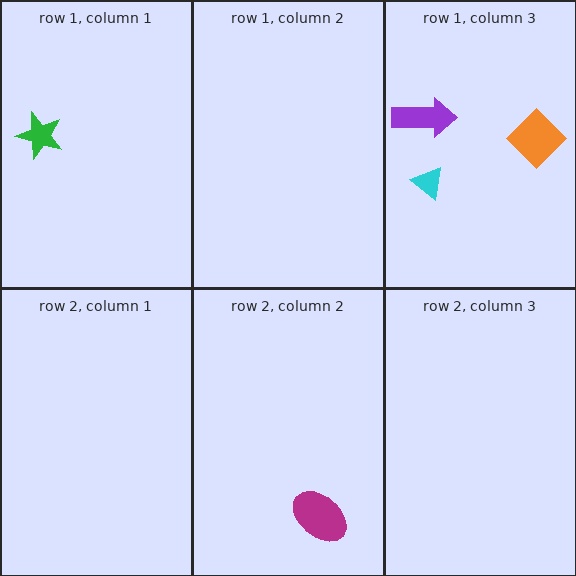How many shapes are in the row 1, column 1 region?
1.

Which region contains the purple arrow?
The row 1, column 3 region.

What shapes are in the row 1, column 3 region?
The purple arrow, the cyan triangle, the orange diamond.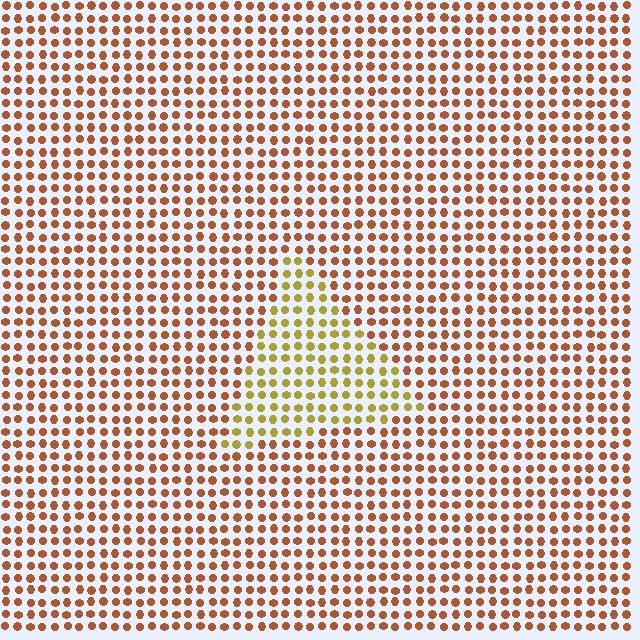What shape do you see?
I see a triangle.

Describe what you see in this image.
The image is filled with small brown elements in a uniform arrangement. A triangle-shaped region is visible where the elements are tinted to a slightly different hue, forming a subtle color boundary.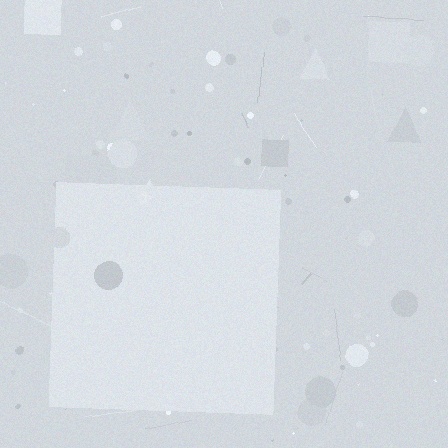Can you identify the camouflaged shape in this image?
The camouflaged shape is a square.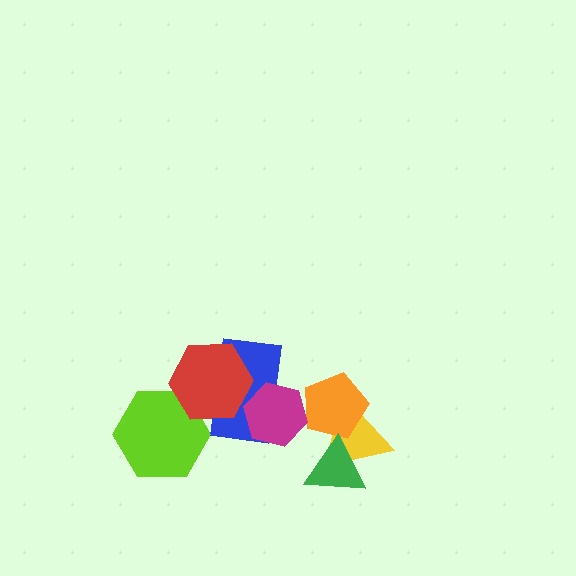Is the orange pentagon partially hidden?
Yes, it is partially covered by another shape.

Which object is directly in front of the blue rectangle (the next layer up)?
The magenta hexagon is directly in front of the blue rectangle.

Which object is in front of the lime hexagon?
The red hexagon is in front of the lime hexagon.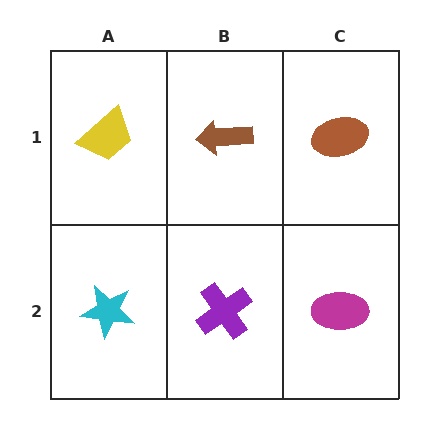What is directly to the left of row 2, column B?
A cyan star.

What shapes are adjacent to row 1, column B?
A purple cross (row 2, column B), a yellow trapezoid (row 1, column A), a brown ellipse (row 1, column C).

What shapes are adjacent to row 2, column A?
A yellow trapezoid (row 1, column A), a purple cross (row 2, column B).